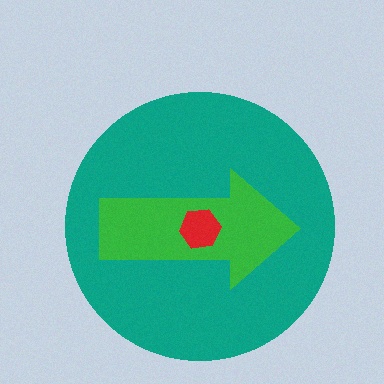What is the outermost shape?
The teal circle.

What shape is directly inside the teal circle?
The green arrow.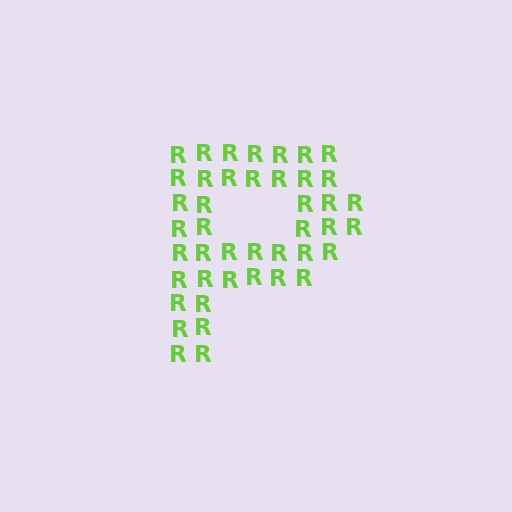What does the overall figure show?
The overall figure shows the letter P.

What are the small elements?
The small elements are letter R's.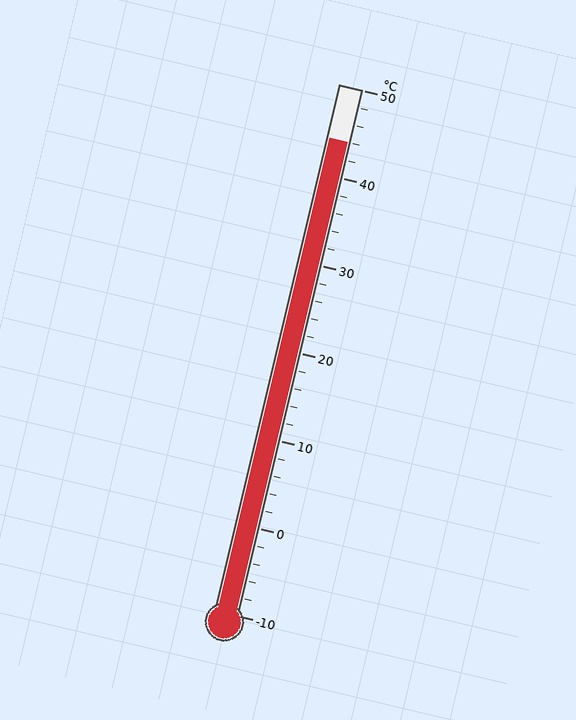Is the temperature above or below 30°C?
The temperature is above 30°C.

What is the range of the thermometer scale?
The thermometer scale ranges from -10°C to 50°C.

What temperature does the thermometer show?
The thermometer shows approximately 44°C.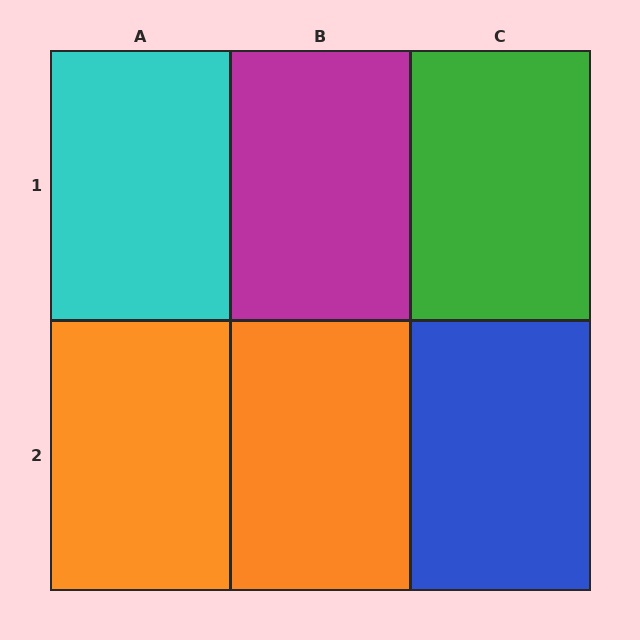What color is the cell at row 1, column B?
Magenta.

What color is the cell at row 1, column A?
Cyan.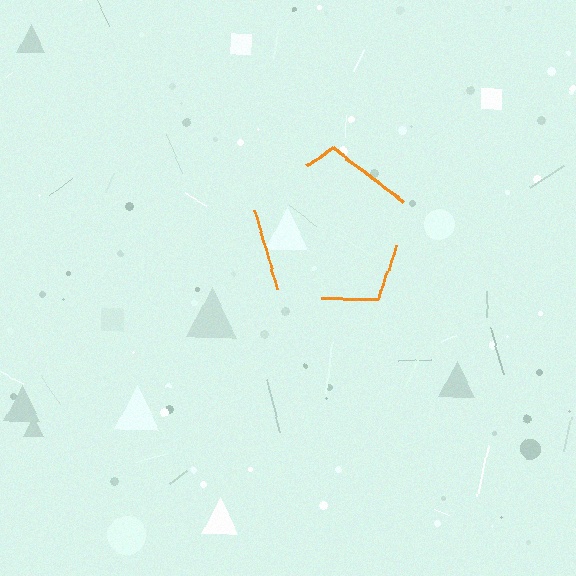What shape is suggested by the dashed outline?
The dashed outline suggests a pentagon.